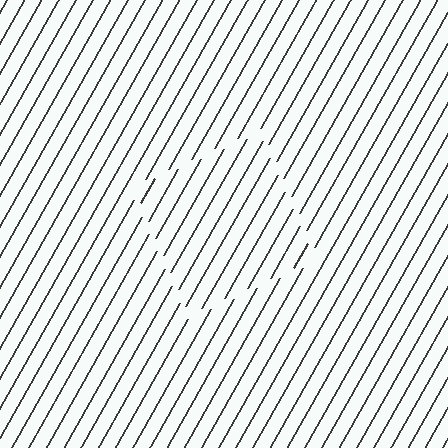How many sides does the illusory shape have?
4 sides — the line-ends trace a square.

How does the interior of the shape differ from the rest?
The interior of the shape contains the same grating, shifted by half a period — the contour is defined by the phase discontinuity where line-ends from the inner and outer gratings abut.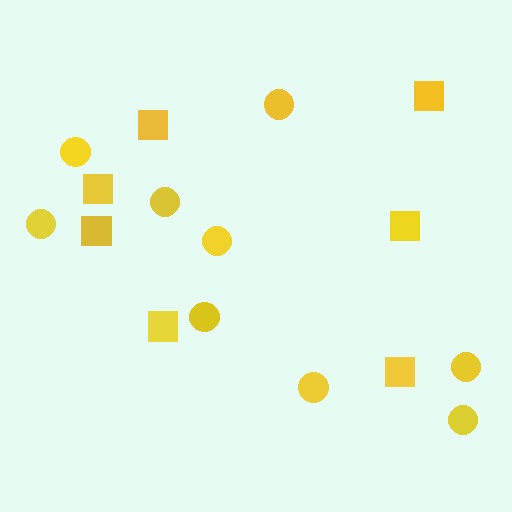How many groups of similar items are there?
There are 2 groups: one group of squares (7) and one group of circles (9).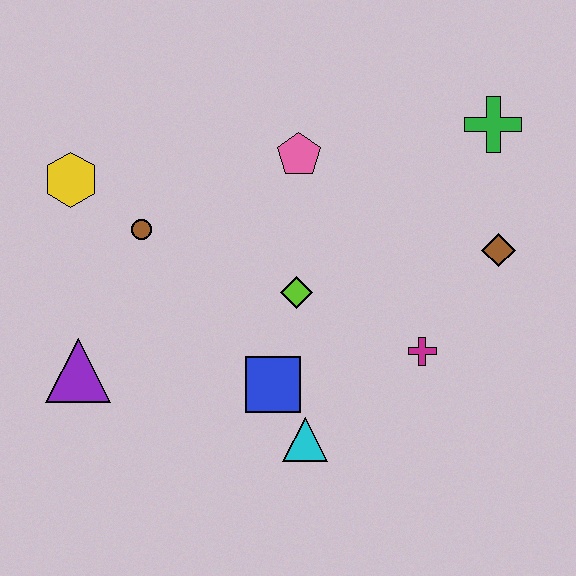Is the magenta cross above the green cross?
No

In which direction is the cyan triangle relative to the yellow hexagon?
The cyan triangle is below the yellow hexagon.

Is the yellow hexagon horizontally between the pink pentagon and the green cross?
No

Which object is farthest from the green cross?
The purple triangle is farthest from the green cross.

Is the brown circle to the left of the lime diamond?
Yes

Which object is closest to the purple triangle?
The brown circle is closest to the purple triangle.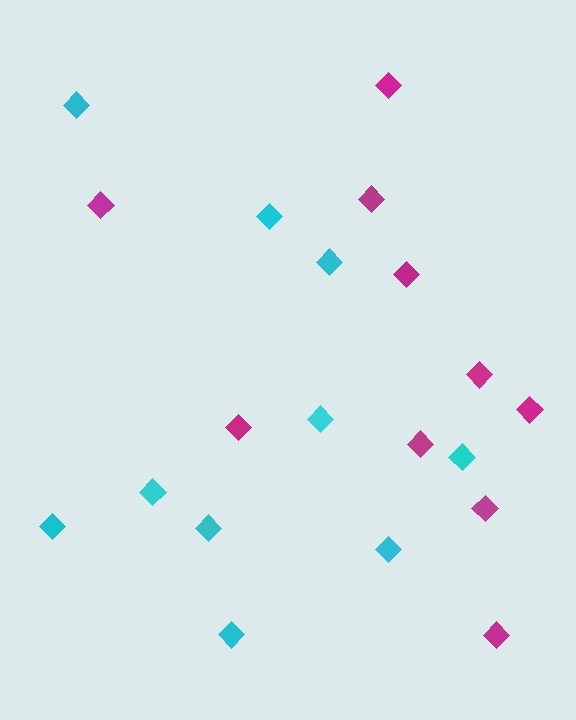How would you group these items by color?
There are 2 groups: one group of magenta diamonds (10) and one group of cyan diamonds (10).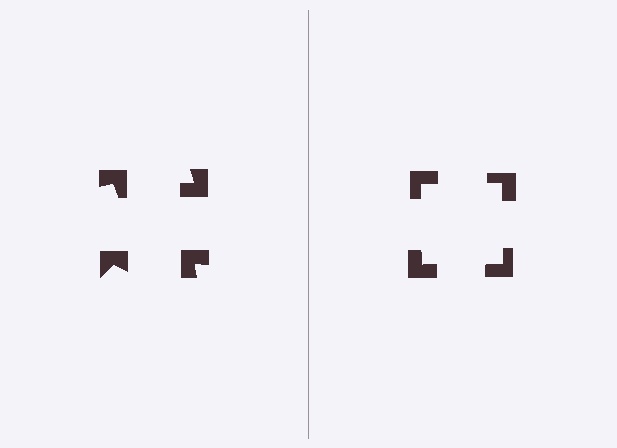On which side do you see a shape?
An illusory square appears on the right side. On the left side the wedge cuts are rotated, so no coherent shape forms.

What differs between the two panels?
The notched squares are positioned identically on both sides; only the wedge orientations differ. On the right they align to a square; on the left they are misaligned.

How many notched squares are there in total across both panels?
8 — 4 on each side.